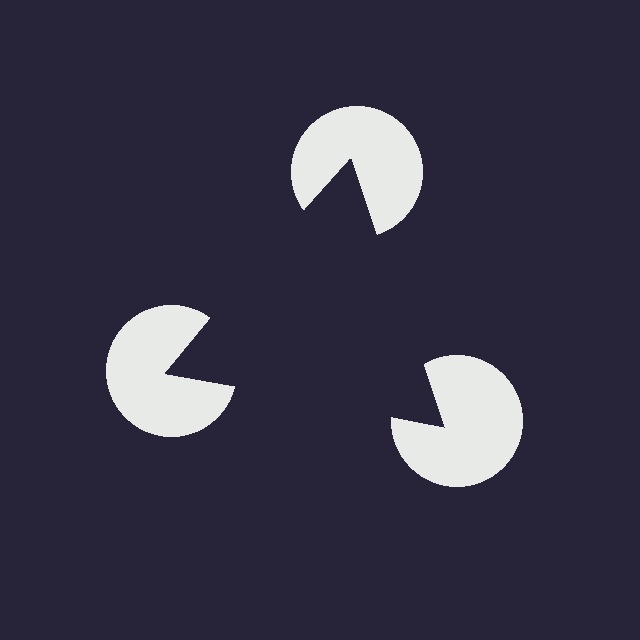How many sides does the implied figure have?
3 sides.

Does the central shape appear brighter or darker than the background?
It typically appears slightly darker than the background, even though no actual brightness change is drawn.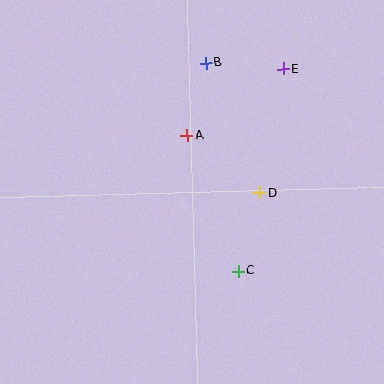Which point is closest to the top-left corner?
Point B is closest to the top-left corner.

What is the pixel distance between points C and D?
The distance between C and D is 81 pixels.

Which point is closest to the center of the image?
Point A at (187, 135) is closest to the center.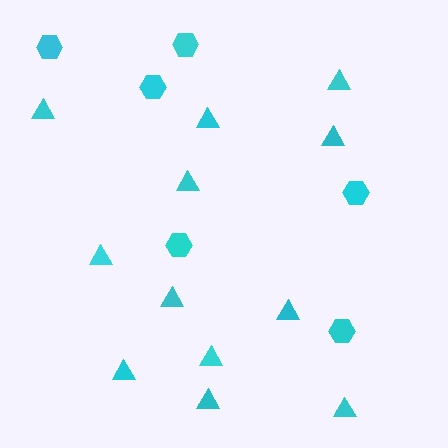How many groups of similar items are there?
There are 2 groups: one group of hexagons (6) and one group of triangles (12).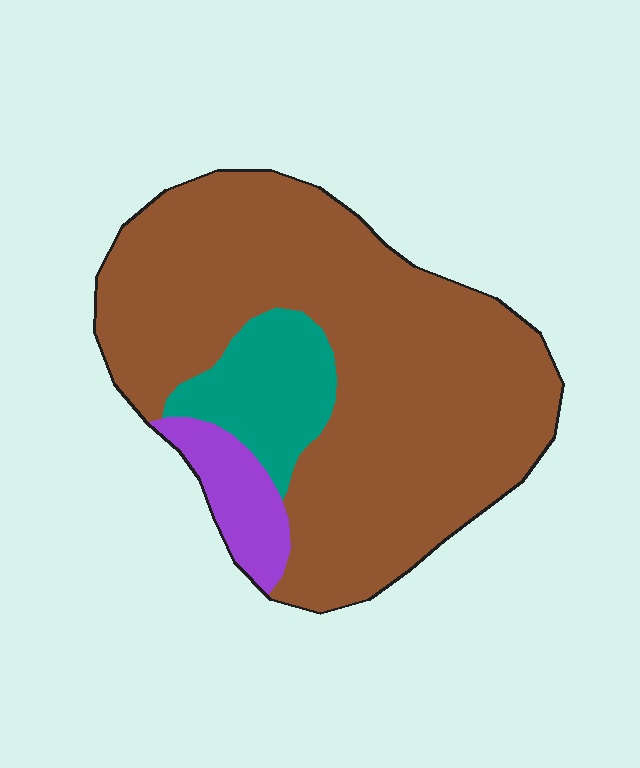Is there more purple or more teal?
Teal.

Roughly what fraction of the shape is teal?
Teal covers about 15% of the shape.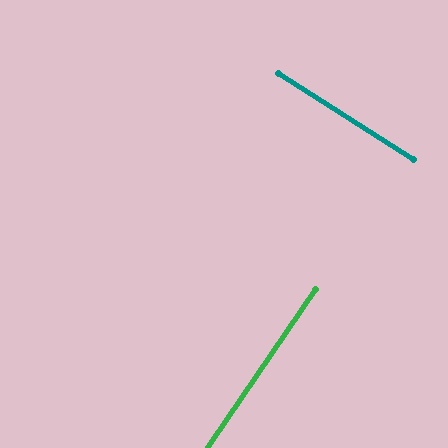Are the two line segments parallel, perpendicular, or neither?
Perpendicular — they meet at approximately 88°.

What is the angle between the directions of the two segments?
Approximately 88 degrees.